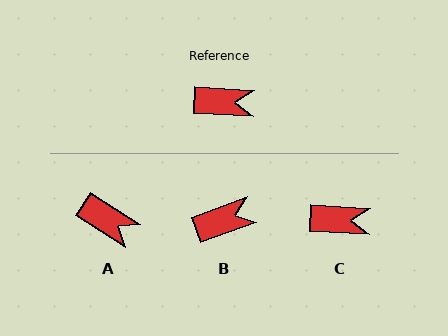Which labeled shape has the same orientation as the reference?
C.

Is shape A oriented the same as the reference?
No, it is off by about 30 degrees.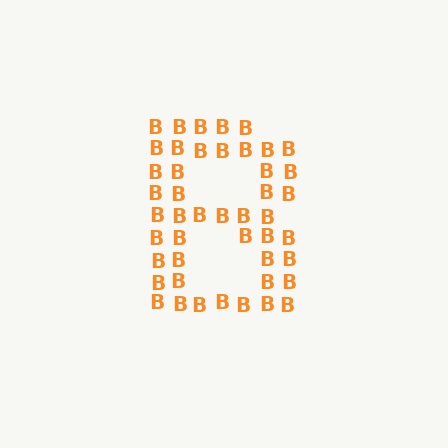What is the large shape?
The large shape is the letter B.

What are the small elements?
The small elements are letter B's.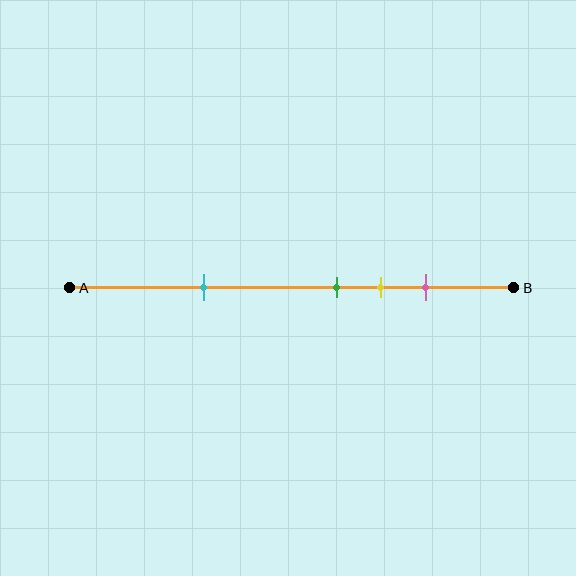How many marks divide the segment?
There are 4 marks dividing the segment.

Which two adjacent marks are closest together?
The green and yellow marks are the closest adjacent pair.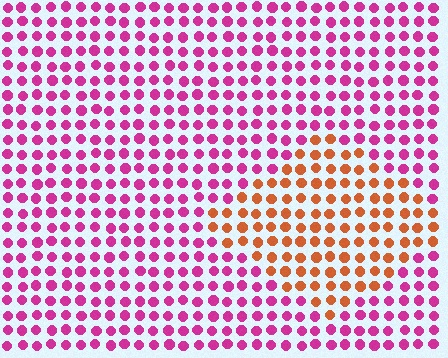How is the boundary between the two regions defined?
The boundary is defined purely by a slight shift in hue (about 57 degrees). Spacing, size, and orientation are identical on both sides.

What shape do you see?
I see a diamond.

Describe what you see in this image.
The image is filled with small magenta elements in a uniform arrangement. A diamond-shaped region is visible where the elements are tinted to a slightly different hue, forming a subtle color boundary.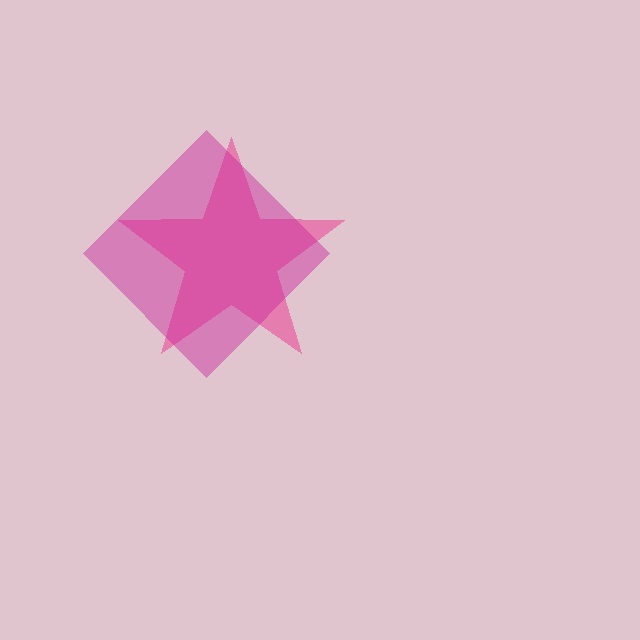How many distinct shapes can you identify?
There are 2 distinct shapes: a pink star, a magenta diamond.